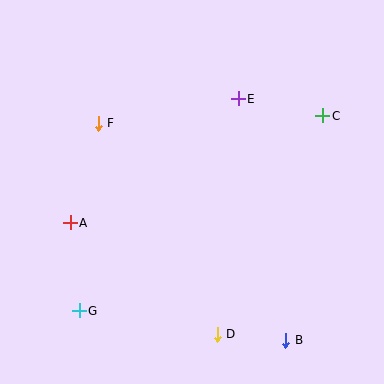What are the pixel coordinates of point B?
Point B is at (286, 340).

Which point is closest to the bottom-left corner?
Point G is closest to the bottom-left corner.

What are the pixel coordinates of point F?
Point F is at (98, 123).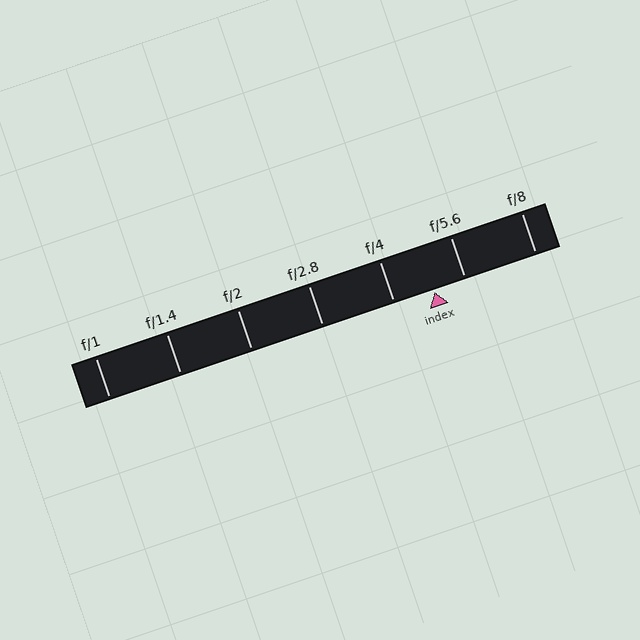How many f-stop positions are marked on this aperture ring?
There are 7 f-stop positions marked.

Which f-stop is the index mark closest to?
The index mark is closest to f/5.6.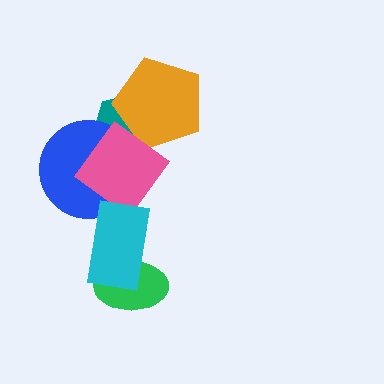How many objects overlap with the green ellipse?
1 object overlaps with the green ellipse.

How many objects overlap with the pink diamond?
4 objects overlap with the pink diamond.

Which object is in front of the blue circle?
The pink diamond is in front of the blue circle.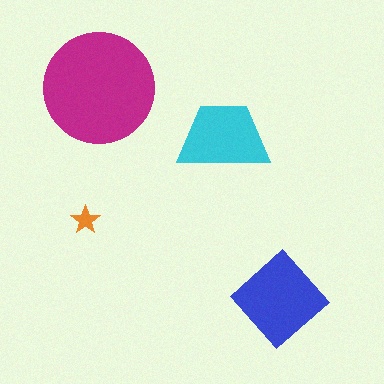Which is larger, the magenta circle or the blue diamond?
The magenta circle.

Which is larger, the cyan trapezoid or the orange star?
The cyan trapezoid.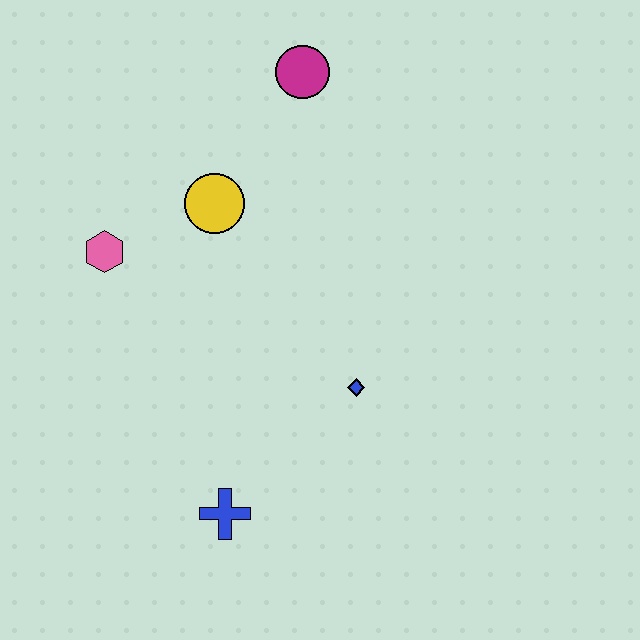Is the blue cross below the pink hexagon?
Yes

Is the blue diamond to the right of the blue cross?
Yes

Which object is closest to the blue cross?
The blue diamond is closest to the blue cross.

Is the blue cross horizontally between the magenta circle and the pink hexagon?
Yes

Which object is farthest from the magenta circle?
The blue cross is farthest from the magenta circle.